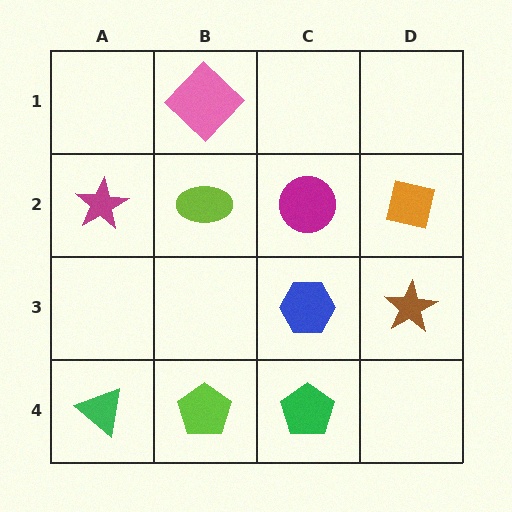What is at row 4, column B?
A lime pentagon.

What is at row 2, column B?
A lime ellipse.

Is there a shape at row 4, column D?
No, that cell is empty.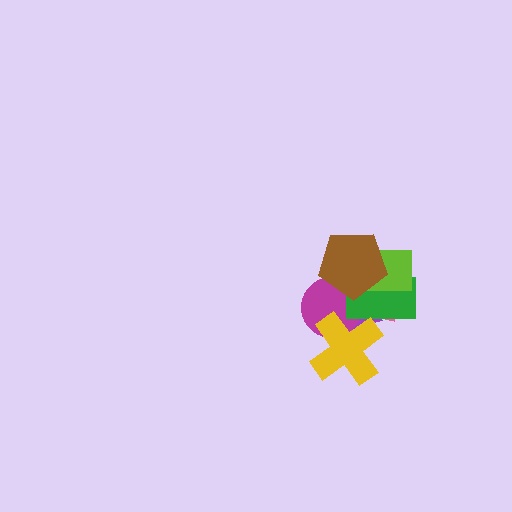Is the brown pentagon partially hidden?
No, no other shape covers it.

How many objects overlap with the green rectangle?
6 objects overlap with the green rectangle.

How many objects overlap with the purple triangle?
6 objects overlap with the purple triangle.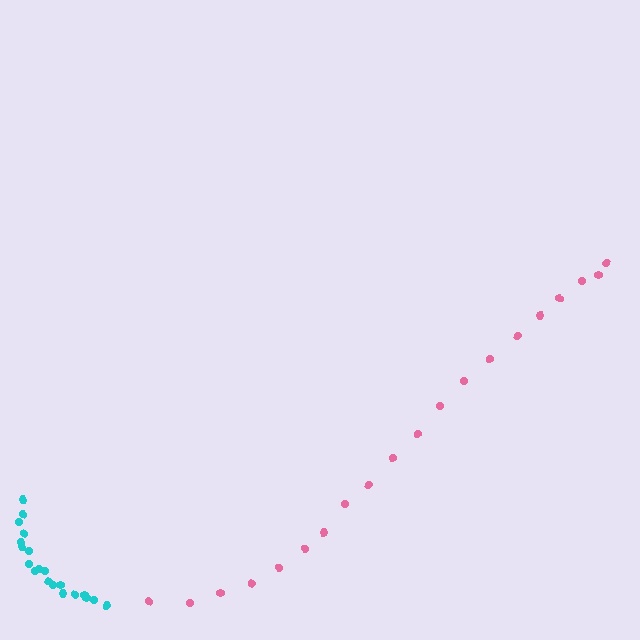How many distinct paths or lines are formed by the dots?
There are 2 distinct paths.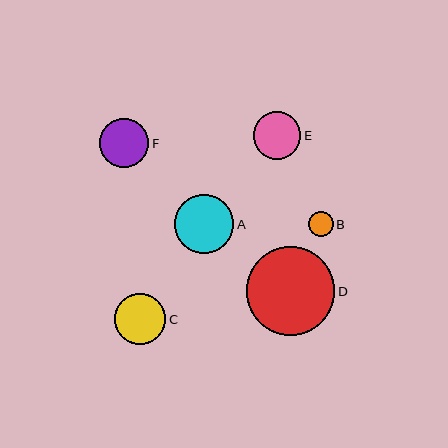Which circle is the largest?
Circle D is the largest with a size of approximately 88 pixels.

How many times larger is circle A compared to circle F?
Circle A is approximately 1.2 times the size of circle F.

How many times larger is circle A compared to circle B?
Circle A is approximately 2.3 times the size of circle B.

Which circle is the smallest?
Circle B is the smallest with a size of approximately 25 pixels.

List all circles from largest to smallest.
From largest to smallest: D, A, C, F, E, B.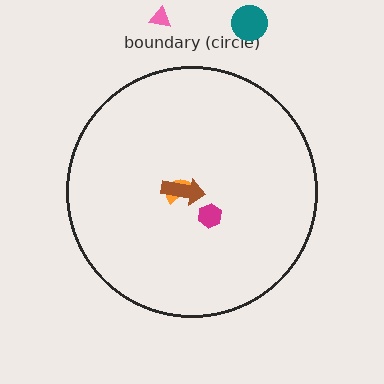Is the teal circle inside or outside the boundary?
Outside.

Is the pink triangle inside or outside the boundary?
Outside.